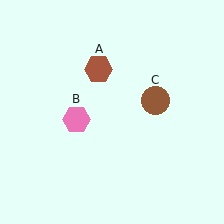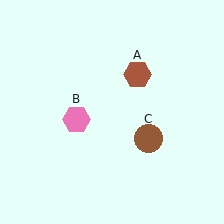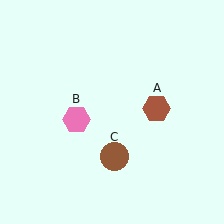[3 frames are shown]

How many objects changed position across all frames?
2 objects changed position: brown hexagon (object A), brown circle (object C).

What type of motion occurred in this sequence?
The brown hexagon (object A), brown circle (object C) rotated clockwise around the center of the scene.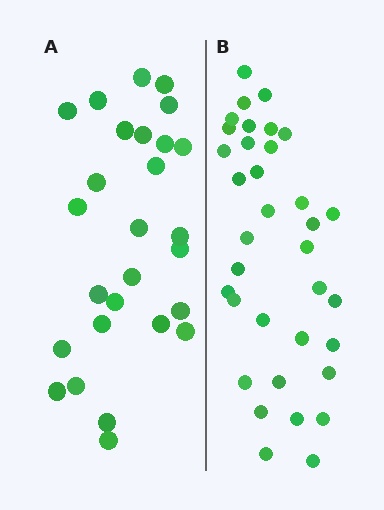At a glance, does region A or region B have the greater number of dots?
Region B (the right region) has more dots.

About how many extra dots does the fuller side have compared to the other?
Region B has roughly 8 or so more dots than region A.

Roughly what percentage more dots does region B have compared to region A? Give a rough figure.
About 30% more.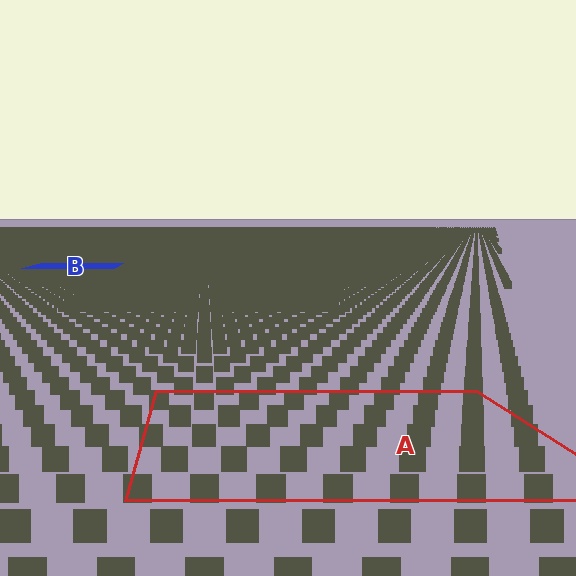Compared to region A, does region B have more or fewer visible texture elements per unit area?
Region B has more texture elements per unit area — they are packed more densely because it is farther away.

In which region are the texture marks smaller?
The texture marks are smaller in region B, because it is farther away.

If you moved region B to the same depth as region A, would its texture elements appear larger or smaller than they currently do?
They would appear larger. At a closer depth, the same texture elements are projected at a bigger on-screen size.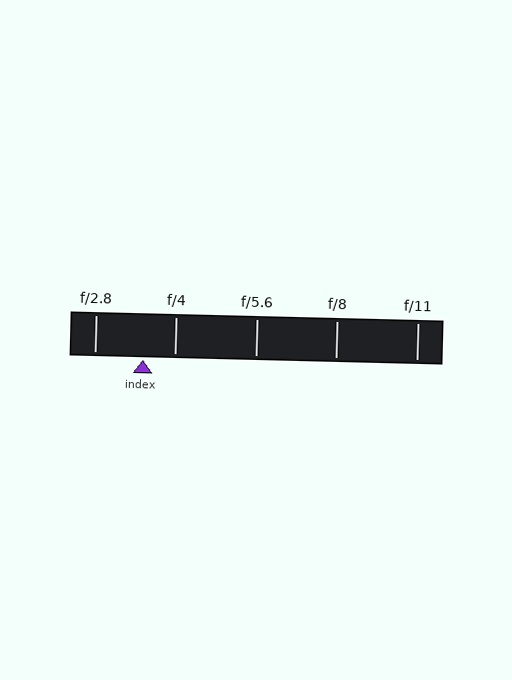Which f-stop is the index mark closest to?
The index mark is closest to f/4.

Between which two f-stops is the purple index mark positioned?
The index mark is between f/2.8 and f/4.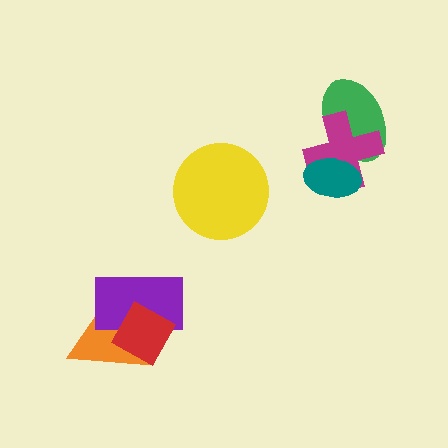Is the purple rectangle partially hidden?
Yes, it is partially covered by another shape.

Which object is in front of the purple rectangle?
The red diamond is in front of the purple rectangle.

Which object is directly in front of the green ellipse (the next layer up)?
The magenta cross is directly in front of the green ellipse.